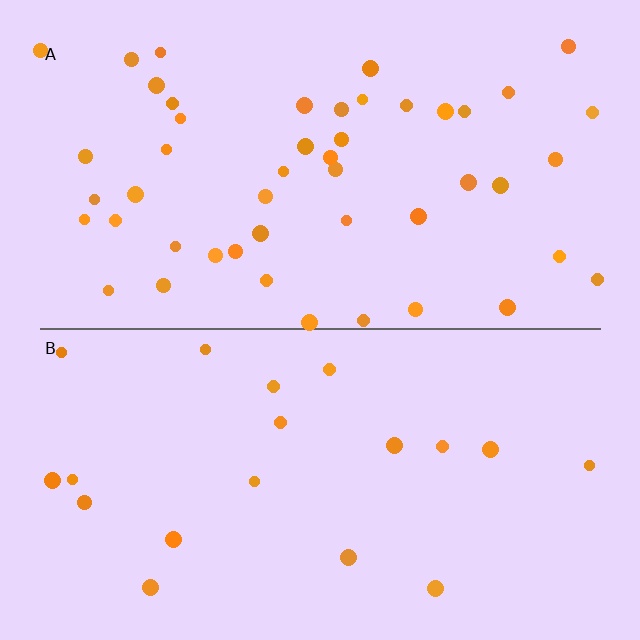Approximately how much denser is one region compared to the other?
Approximately 2.5× — region A over region B.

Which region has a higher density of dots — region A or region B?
A (the top).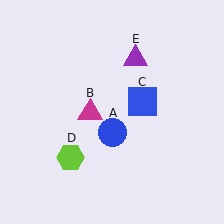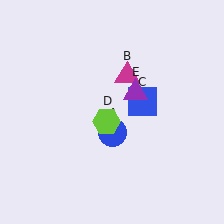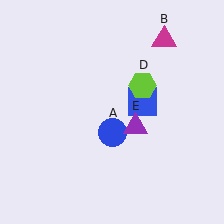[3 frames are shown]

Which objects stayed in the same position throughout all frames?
Blue circle (object A) and blue square (object C) remained stationary.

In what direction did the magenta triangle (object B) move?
The magenta triangle (object B) moved up and to the right.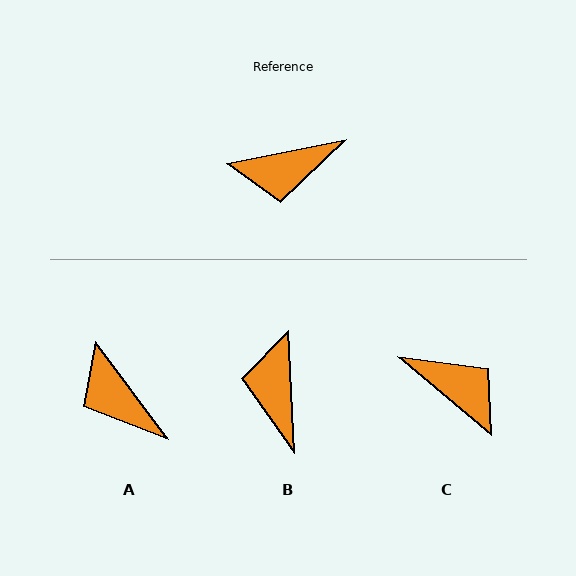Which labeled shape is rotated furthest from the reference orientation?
C, about 128 degrees away.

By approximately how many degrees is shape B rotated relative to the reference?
Approximately 98 degrees clockwise.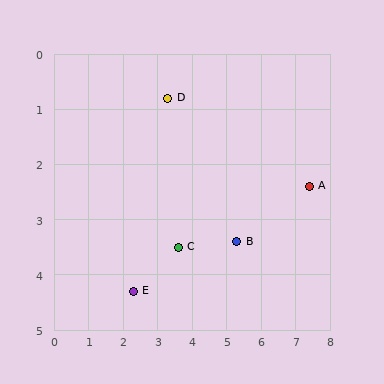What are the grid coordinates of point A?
Point A is at approximately (7.4, 2.4).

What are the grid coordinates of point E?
Point E is at approximately (2.3, 4.3).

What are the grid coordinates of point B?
Point B is at approximately (5.3, 3.4).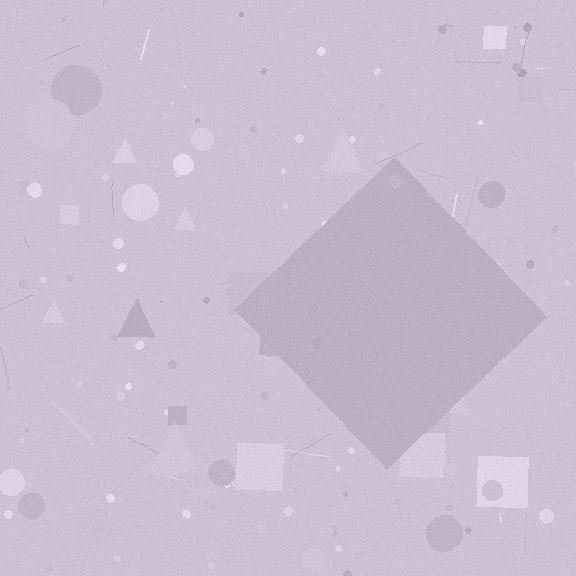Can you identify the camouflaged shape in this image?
The camouflaged shape is a diamond.